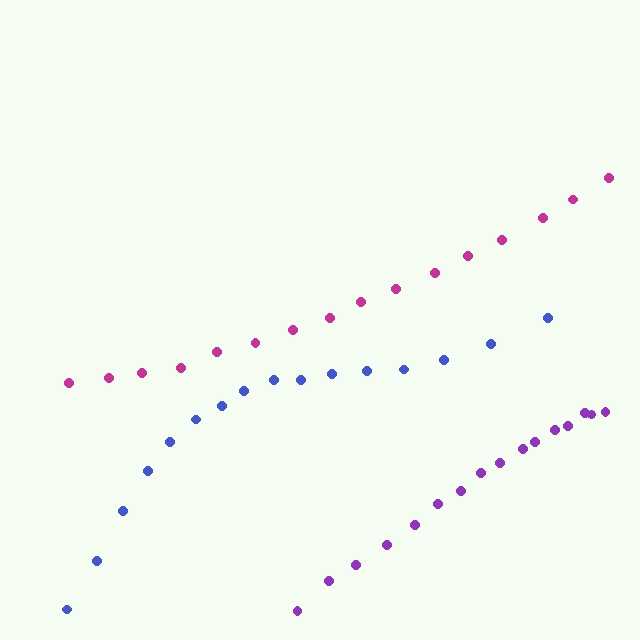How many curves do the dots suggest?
There are 3 distinct paths.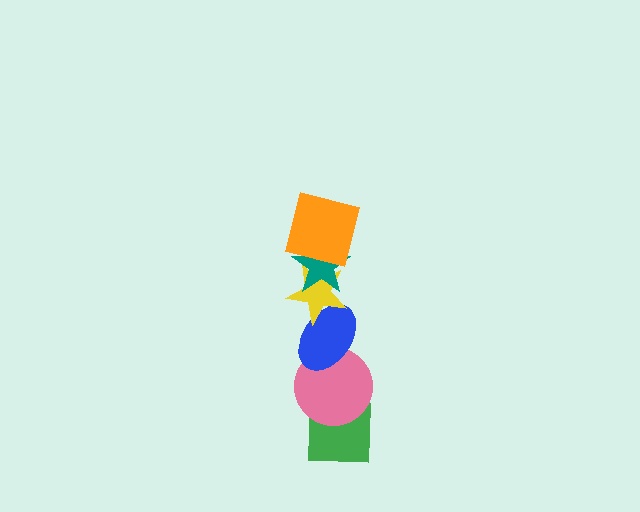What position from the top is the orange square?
The orange square is 1st from the top.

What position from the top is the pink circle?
The pink circle is 5th from the top.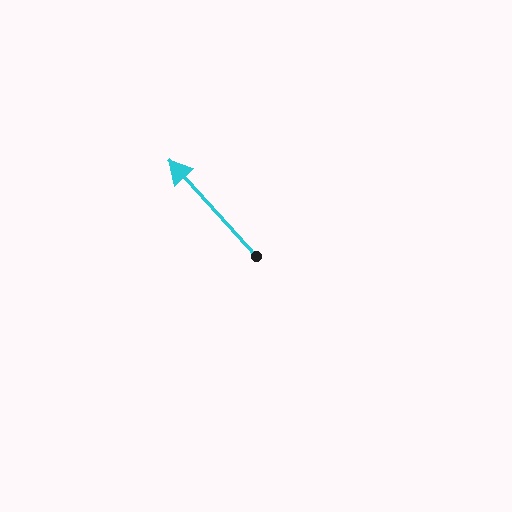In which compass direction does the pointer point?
Northwest.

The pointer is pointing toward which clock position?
Roughly 11 o'clock.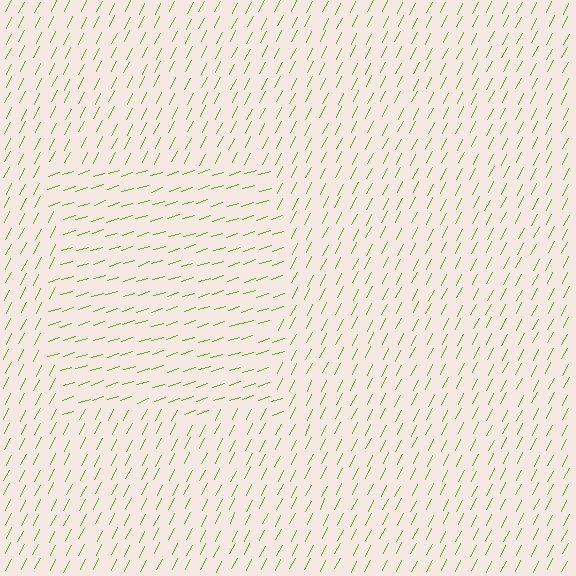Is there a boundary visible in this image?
Yes, there is a texture boundary formed by a change in line orientation.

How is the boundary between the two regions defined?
The boundary is defined purely by a change in line orientation (approximately 45 degrees difference). All lines are the same color and thickness.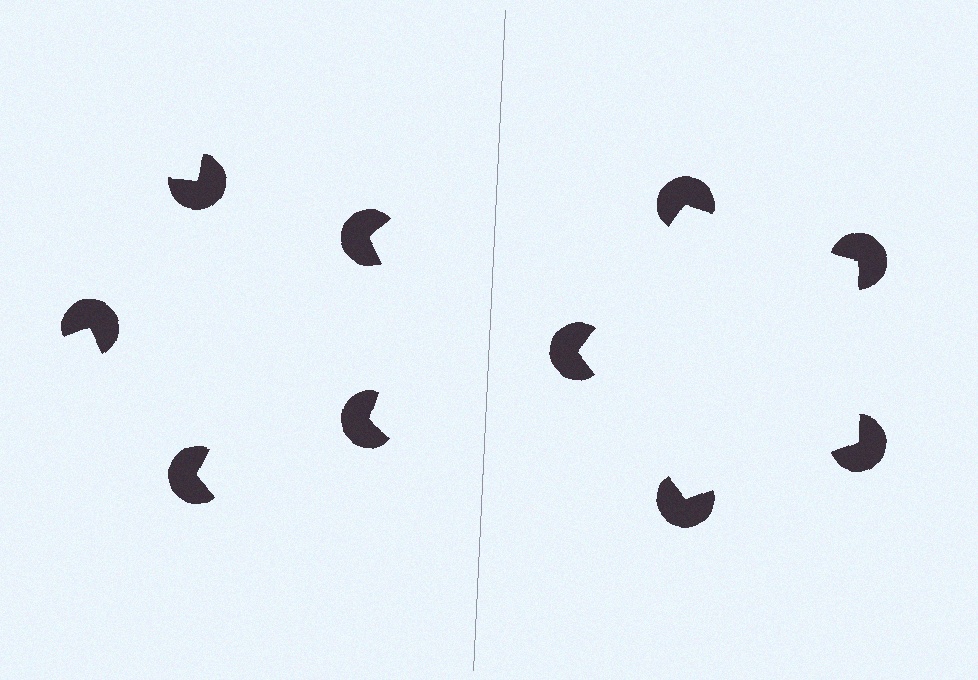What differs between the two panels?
The pac-man discs are positioned identically on both sides; only the wedge orientations differ. On the right they align to a pentagon; on the left they are misaligned.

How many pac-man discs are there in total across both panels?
10 — 5 on each side.